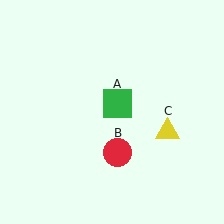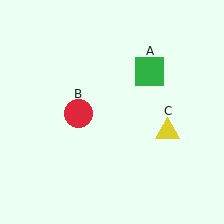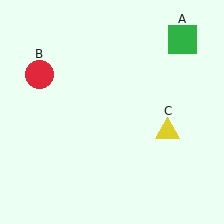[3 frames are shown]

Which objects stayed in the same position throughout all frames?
Yellow triangle (object C) remained stationary.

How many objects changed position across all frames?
2 objects changed position: green square (object A), red circle (object B).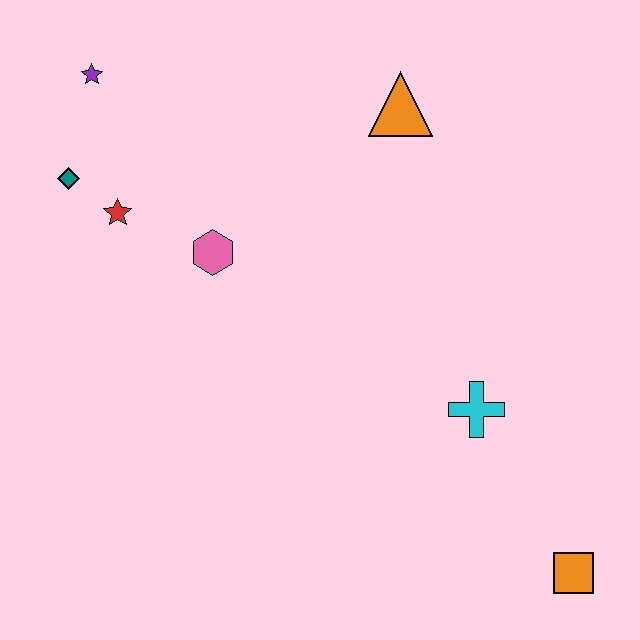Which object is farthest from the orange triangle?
The orange square is farthest from the orange triangle.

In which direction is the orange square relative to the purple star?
The orange square is below the purple star.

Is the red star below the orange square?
No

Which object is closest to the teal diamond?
The red star is closest to the teal diamond.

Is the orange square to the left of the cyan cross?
No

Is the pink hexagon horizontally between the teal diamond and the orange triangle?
Yes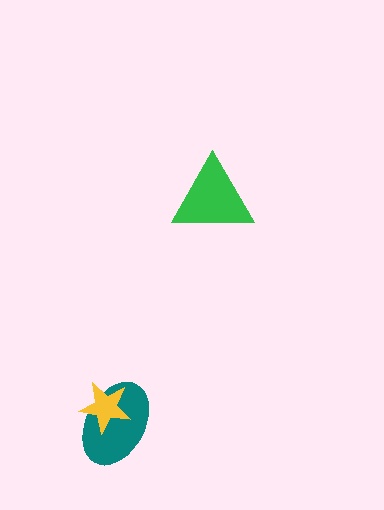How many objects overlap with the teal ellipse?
1 object overlaps with the teal ellipse.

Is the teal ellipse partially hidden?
Yes, it is partially covered by another shape.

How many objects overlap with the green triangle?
0 objects overlap with the green triangle.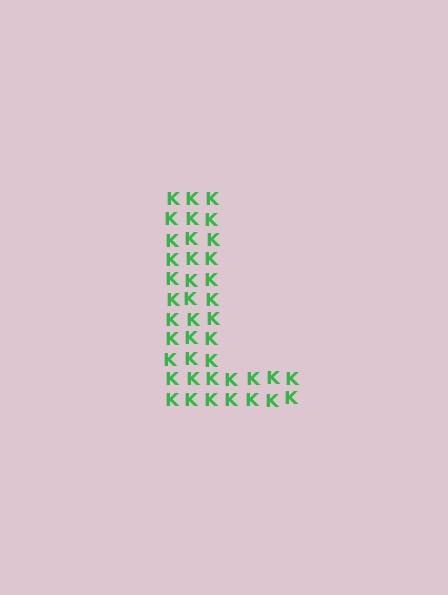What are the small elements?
The small elements are letter K's.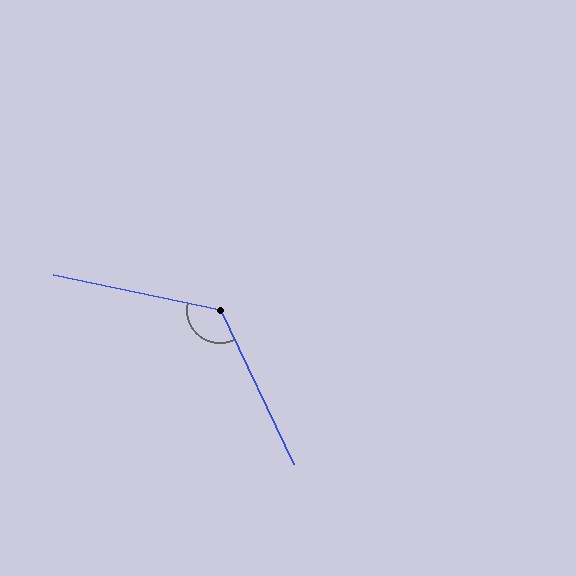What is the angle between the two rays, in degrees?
Approximately 127 degrees.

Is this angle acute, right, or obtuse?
It is obtuse.